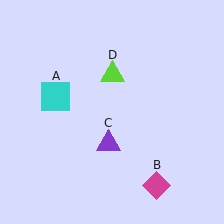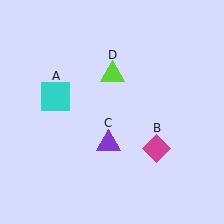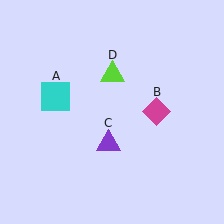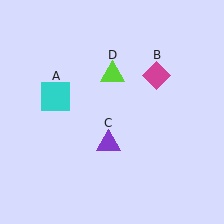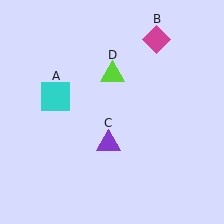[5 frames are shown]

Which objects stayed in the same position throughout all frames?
Cyan square (object A) and purple triangle (object C) and lime triangle (object D) remained stationary.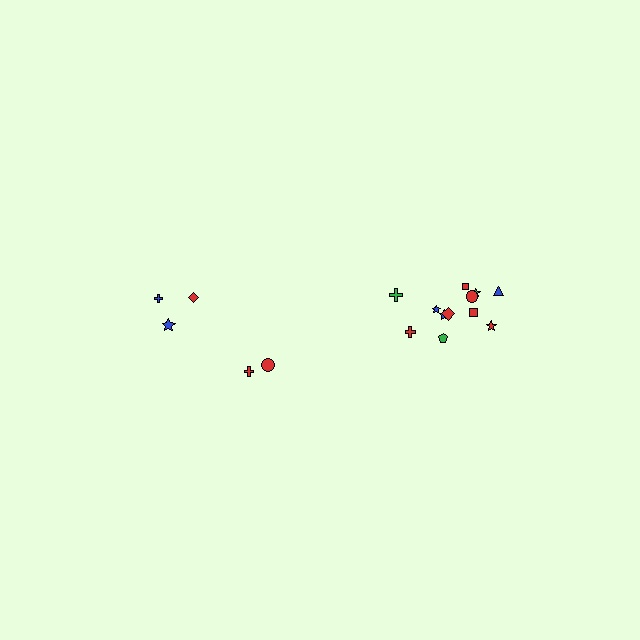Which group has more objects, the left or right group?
The right group.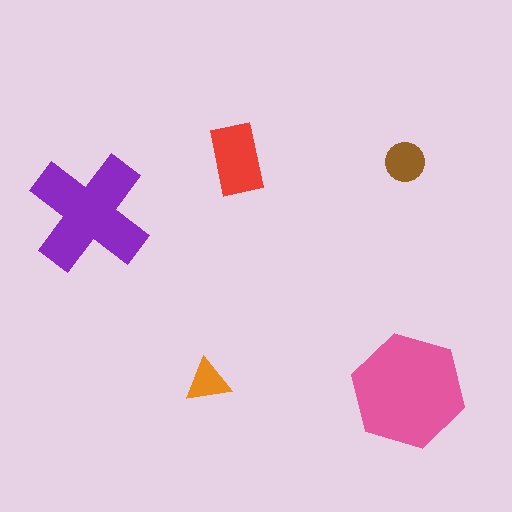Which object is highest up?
The red rectangle is topmost.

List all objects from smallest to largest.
The orange triangle, the brown circle, the red rectangle, the purple cross, the pink hexagon.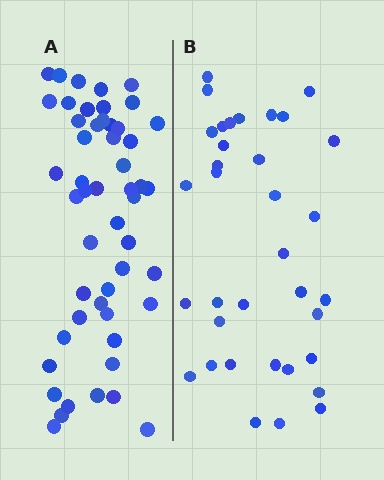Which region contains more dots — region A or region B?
Region A (the left region) has more dots.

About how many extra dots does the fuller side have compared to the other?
Region A has approximately 15 more dots than region B.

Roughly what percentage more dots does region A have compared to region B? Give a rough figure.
About 45% more.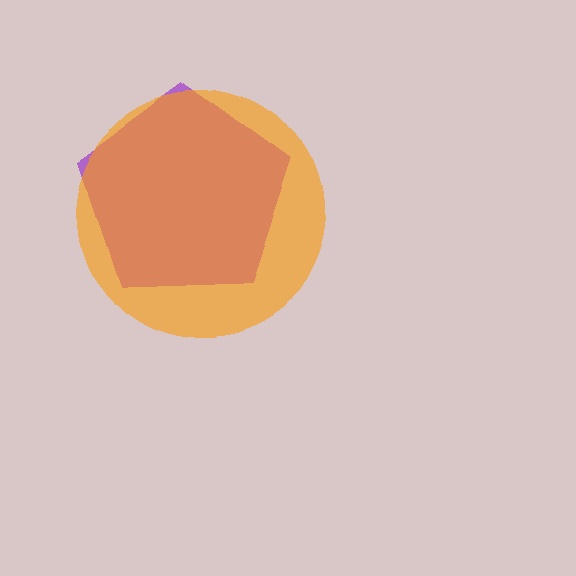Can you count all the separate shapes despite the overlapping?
Yes, there are 2 separate shapes.